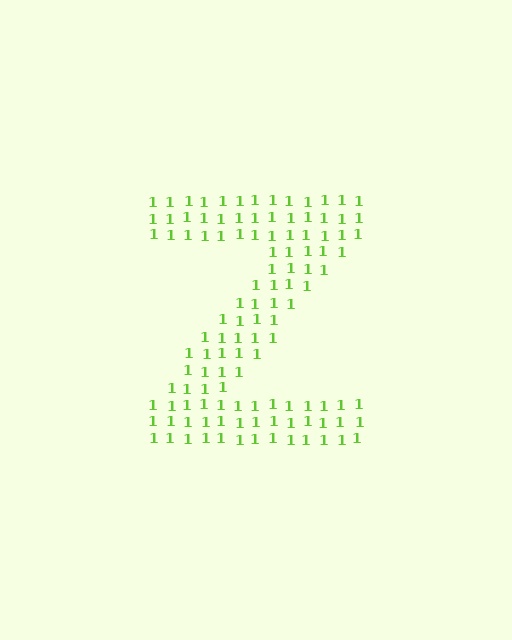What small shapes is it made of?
It is made of small digit 1's.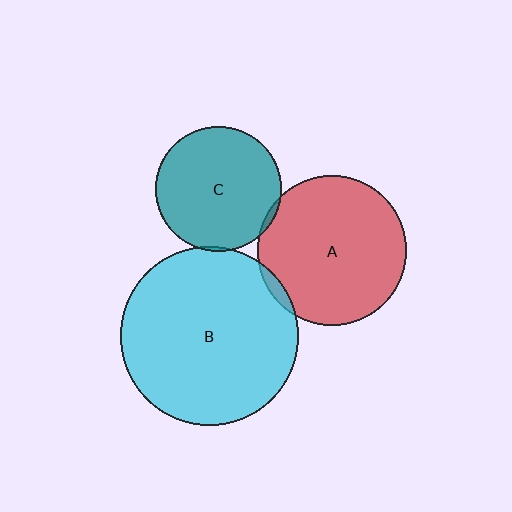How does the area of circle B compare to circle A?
Approximately 1.4 times.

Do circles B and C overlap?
Yes.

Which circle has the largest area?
Circle B (cyan).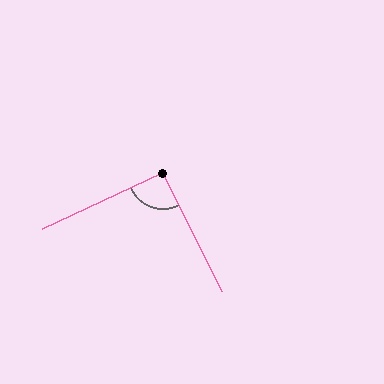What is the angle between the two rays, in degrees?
Approximately 91 degrees.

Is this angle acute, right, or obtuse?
It is approximately a right angle.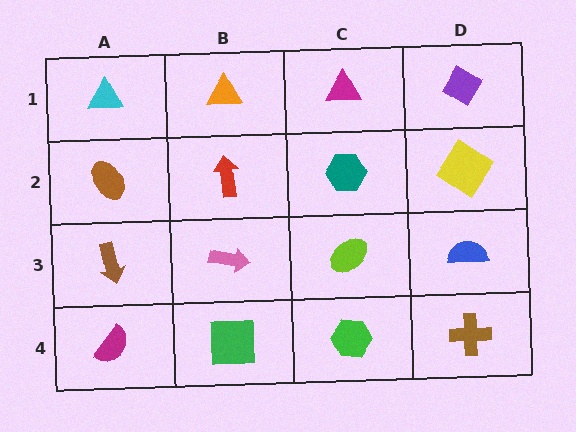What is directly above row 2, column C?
A magenta triangle.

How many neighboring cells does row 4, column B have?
3.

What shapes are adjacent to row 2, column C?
A magenta triangle (row 1, column C), a lime ellipse (row 3, column C), a red arrow (row 2, column B), a yellow diamond (row 2, column D).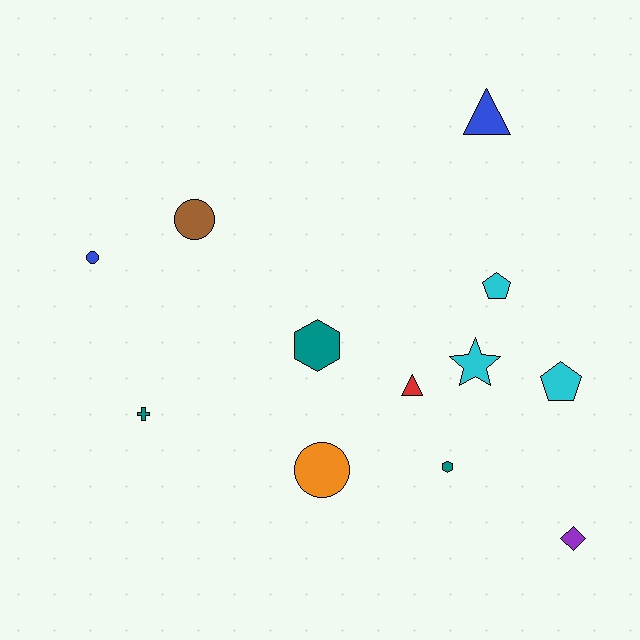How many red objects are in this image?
There is 1 red object.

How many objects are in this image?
There are 12 objects.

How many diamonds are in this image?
There is 1 diamond.